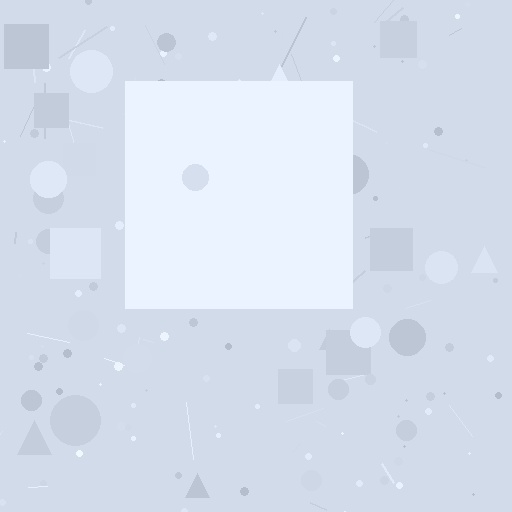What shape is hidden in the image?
A square is hidden in the image.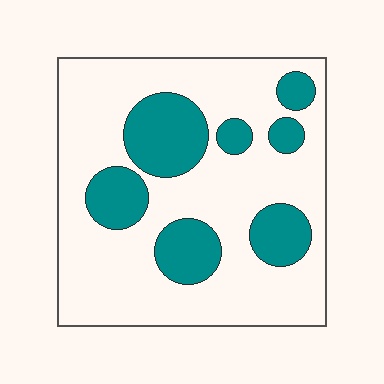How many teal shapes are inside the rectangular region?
7.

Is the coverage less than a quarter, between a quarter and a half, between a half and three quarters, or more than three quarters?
Between a quarter and a half.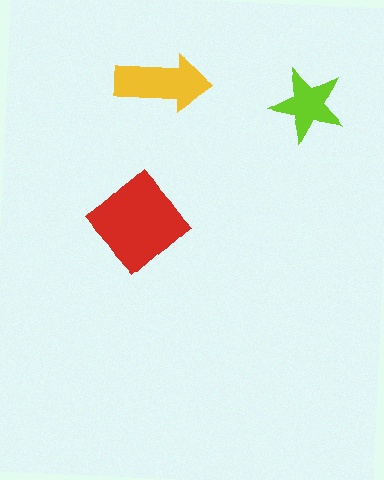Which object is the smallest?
The lime star.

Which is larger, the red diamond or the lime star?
The red diamond.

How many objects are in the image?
There are 3 objects in the image.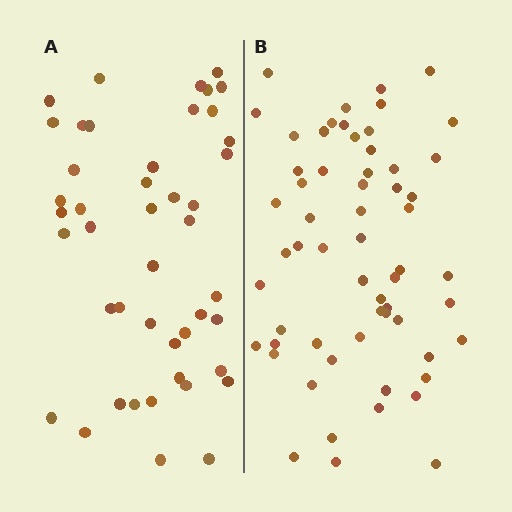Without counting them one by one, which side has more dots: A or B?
Region B (the right region) has more dots.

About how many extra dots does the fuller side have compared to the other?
Region B has approximately 15 more dots than region A.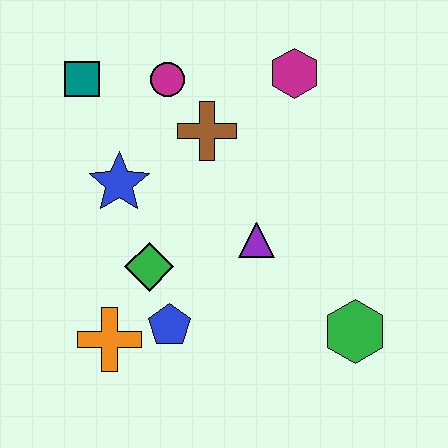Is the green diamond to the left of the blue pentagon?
Yes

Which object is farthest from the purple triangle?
The teal square is farthest from the purple triangle.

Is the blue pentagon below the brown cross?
Yes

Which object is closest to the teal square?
The magenta circle is closest to the teal square.